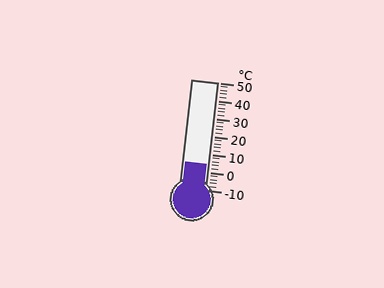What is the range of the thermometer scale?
The thermometer scale ranges from -10°C to 50°C.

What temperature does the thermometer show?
The thermometer shows approximately 4°C.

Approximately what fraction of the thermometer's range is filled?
The thermometer is filled to approximately 25% of its range.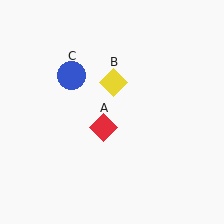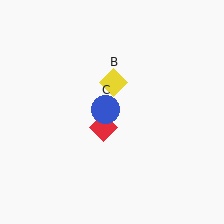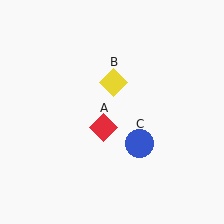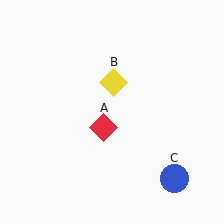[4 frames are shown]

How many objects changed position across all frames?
1 object changed position: blue circle (object C).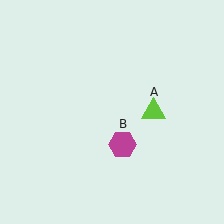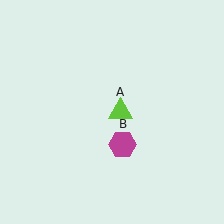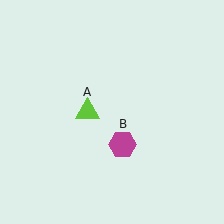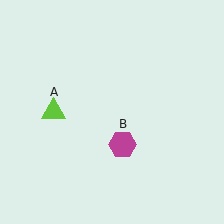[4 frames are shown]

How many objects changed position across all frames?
1 object changed position: lime triangle (object A).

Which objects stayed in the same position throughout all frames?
Magenta hexagon (object B) remained stationary.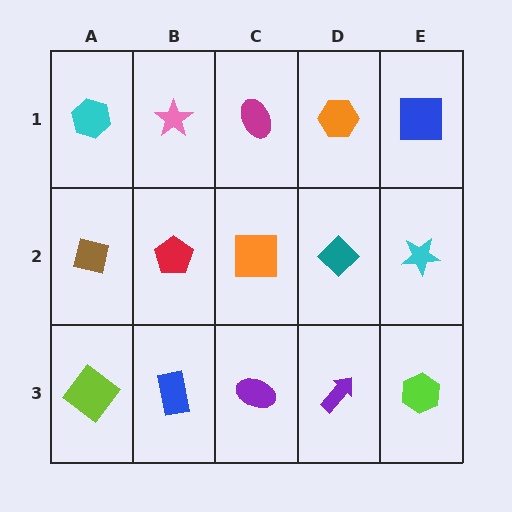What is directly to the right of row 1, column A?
A pink star.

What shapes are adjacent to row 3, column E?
A cyan star (row 2, column E), a purple arrow (row 3, column D).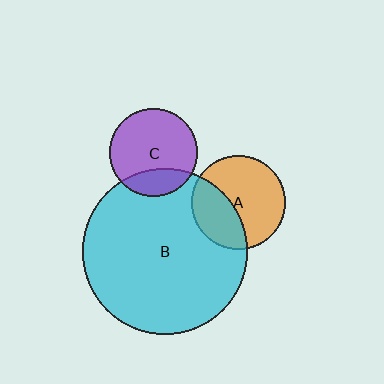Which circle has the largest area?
Circle B (cyan).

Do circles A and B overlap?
Yes.